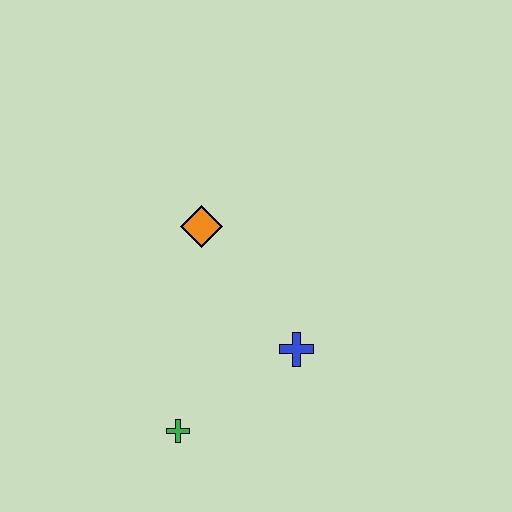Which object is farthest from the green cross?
The orange diamond is farthest from the green cross.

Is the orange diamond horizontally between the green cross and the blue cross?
Yes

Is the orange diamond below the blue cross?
No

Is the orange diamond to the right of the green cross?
Yes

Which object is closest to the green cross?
The blue cross is closest to the green cross.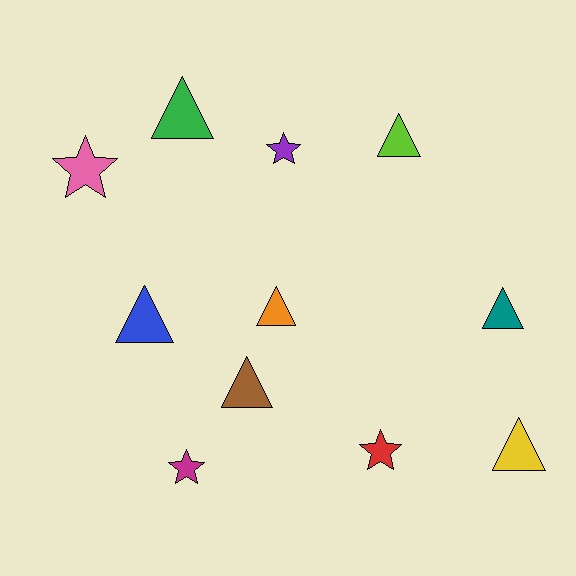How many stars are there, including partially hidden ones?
There are 4 stars.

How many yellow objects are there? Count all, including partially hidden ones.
There is 1 yellow object.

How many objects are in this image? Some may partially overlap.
There are 11 objects.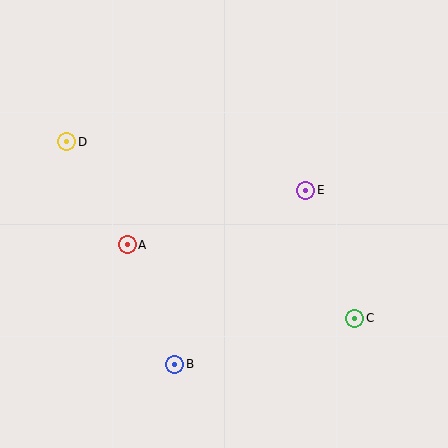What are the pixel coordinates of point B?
Point B is at (175, 364).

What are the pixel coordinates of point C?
Point C is at (355, 318).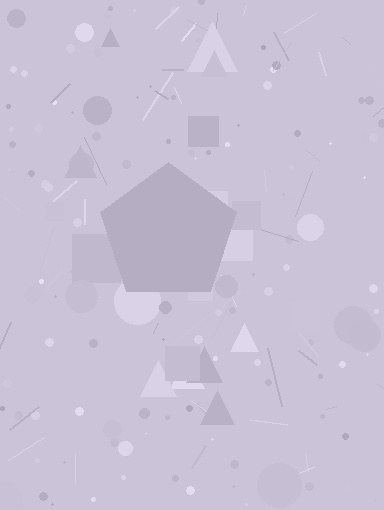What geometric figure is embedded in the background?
A pentagon is embedded in the background.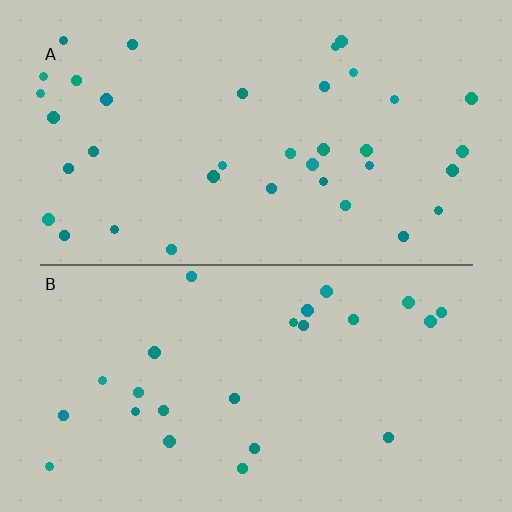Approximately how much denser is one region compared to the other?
Approximately 1.5× — region A over region B.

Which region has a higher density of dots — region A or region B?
A (the top).